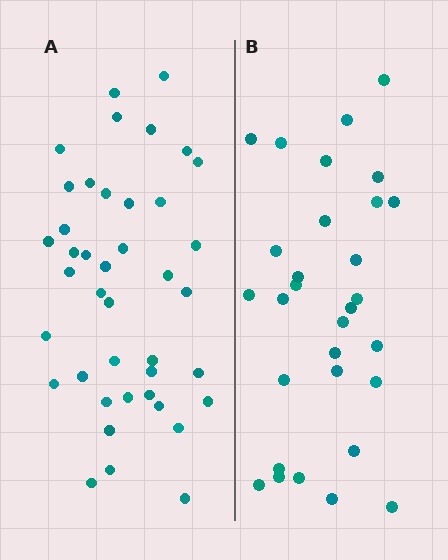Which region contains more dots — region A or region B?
Region A (the left region) has more dots.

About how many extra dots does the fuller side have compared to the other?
Region A has roughly 12 or so more dots than region B.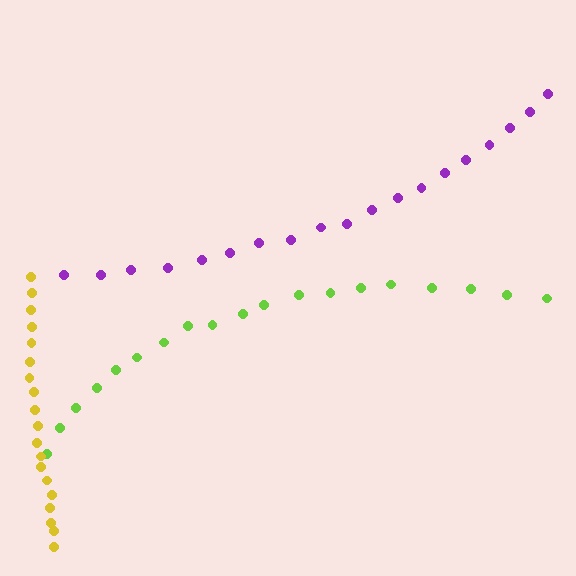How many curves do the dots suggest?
There are 3 distinct paths.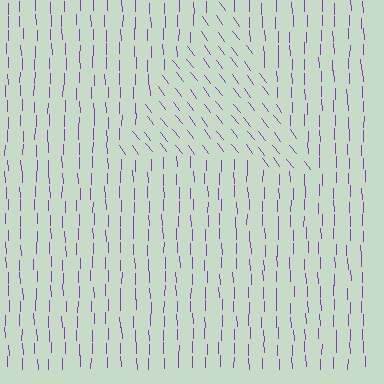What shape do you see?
I see a triangle.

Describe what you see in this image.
The image is filled with small purple line segments. A triangle region in the image has lines oriented differently from the surrounding lines, creating a visible texture boundary.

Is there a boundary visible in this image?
Yes, there is a texture boundary formed by a change in line orientation.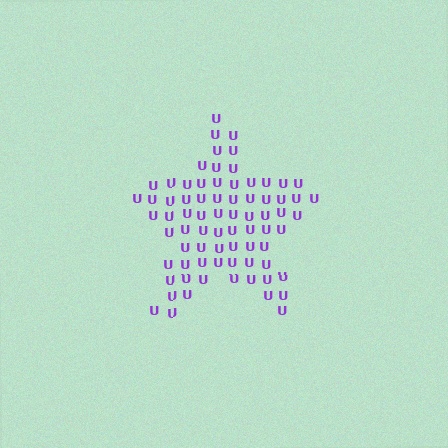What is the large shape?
The large shape is a star.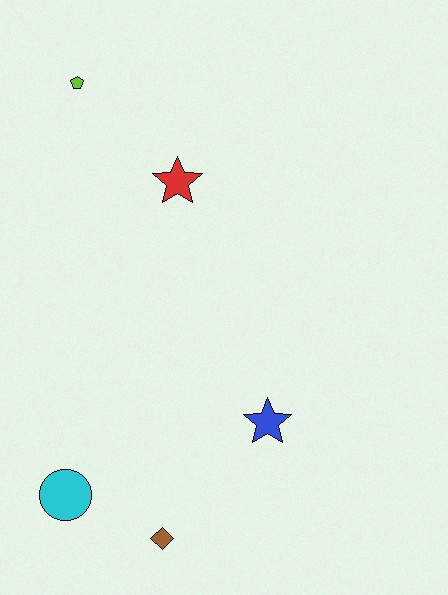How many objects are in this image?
There are 5 objects.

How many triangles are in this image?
There are no triangles.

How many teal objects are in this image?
There are no teal objects.